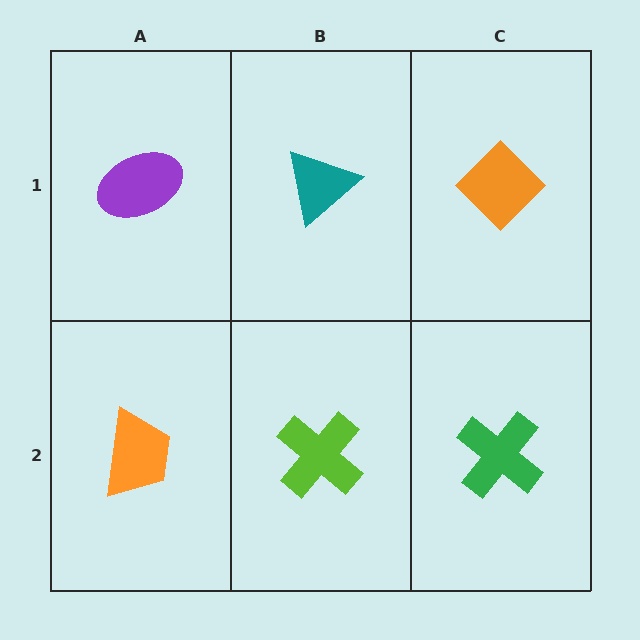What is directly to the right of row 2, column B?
A green cross.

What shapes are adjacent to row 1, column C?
A green cross (row 2, column C), a teal triangle (row 1, column B).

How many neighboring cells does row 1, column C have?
2.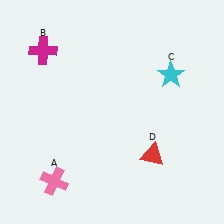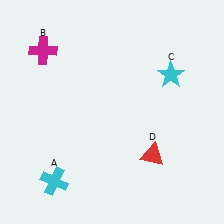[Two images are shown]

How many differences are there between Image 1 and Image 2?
There is 1 difference between the two images.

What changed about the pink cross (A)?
In Image 1, A is pink. In Image 2, it changed to cyan.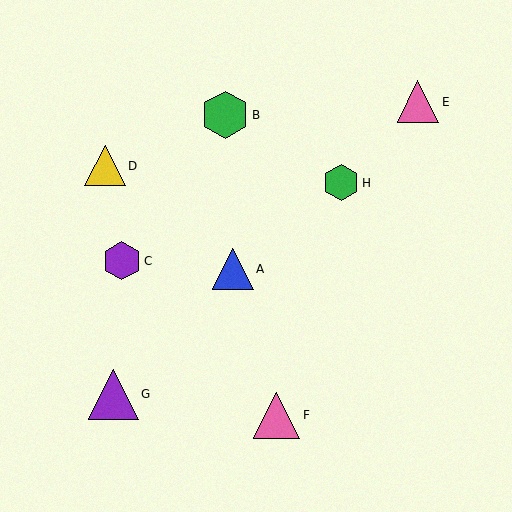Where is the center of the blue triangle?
The center of the blue triangle is at (233, 269).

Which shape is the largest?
The purple triangle (labeled G) is the largest.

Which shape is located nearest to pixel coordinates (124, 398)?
The purple triangle (labeled G) at (113, 394) is nearest to that location.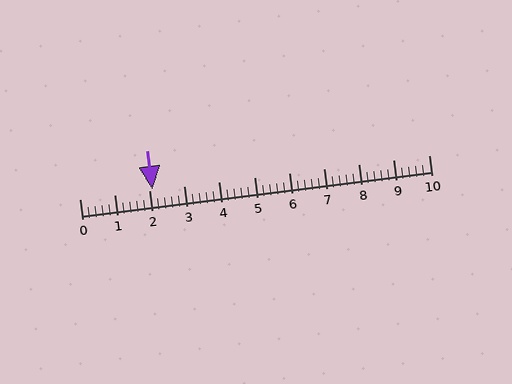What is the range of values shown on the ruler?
The ruler shows values from 0 to 10.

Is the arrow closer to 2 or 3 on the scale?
The arrow is closer to 2.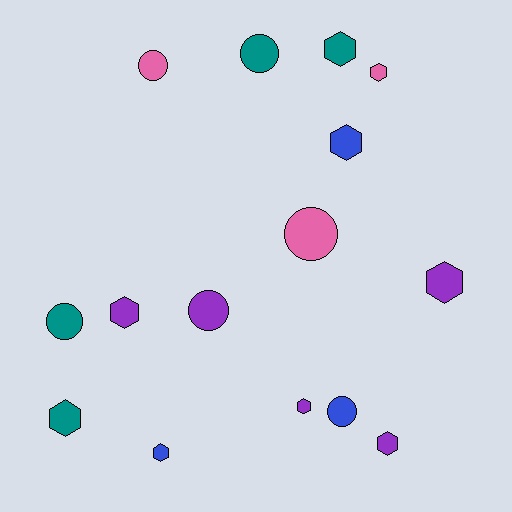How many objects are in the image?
There are 15 objects.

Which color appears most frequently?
Purple, with 5 objects.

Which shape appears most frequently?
Hexagon, with 9 objects.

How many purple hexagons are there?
There are 4 purple hexagons.